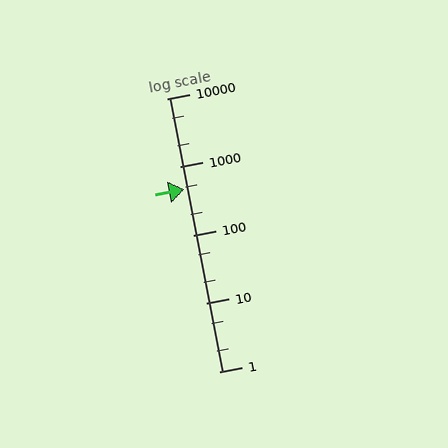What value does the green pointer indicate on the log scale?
The pointer indicates approximately 470.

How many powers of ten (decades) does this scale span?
The scale spans 4 decades, from 1 to 10000.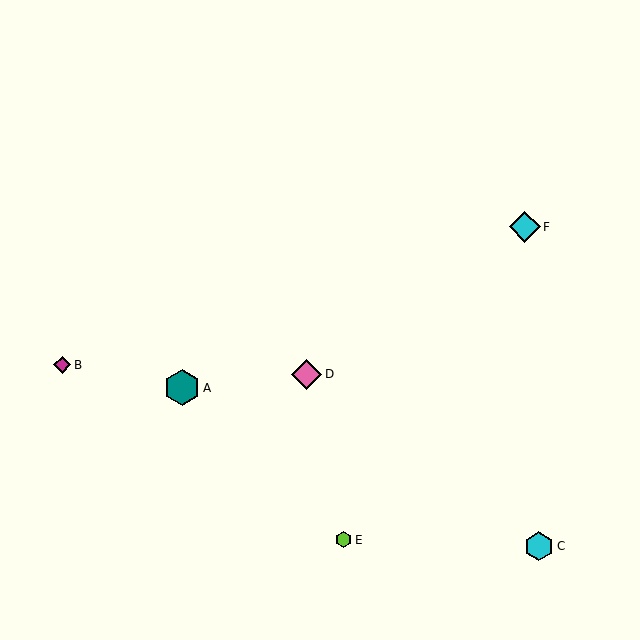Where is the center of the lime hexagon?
The center of the lime hexagon is at (344, 540).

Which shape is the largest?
The teal hexagon (labeled A) is the largest.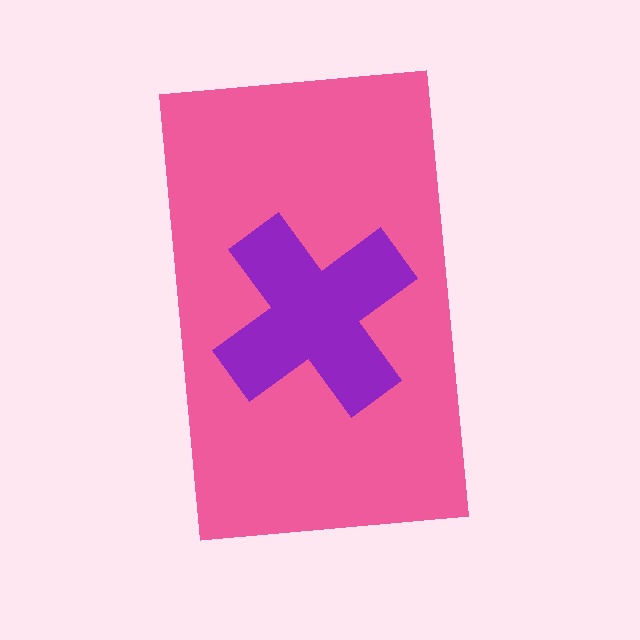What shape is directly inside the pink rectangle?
The purple cross.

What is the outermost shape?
The pink rectangle.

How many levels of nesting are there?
2.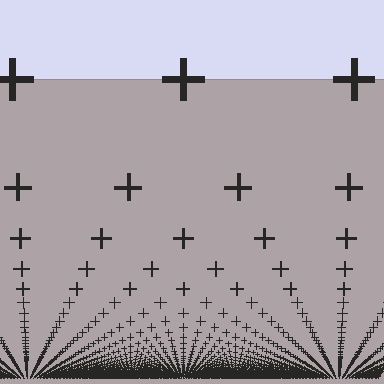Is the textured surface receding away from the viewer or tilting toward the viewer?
The surface appears to tilt toward the viewer. Texture elements get larger and sparser toward the top.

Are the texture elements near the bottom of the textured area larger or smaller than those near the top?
Smaller. The gradient is inverted — elements near the bottom are smaller and denser.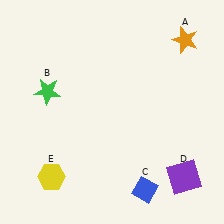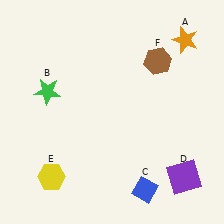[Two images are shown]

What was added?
A brown hexagon (F) was added in Image 2.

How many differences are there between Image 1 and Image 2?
There is 1 difference between the two images.